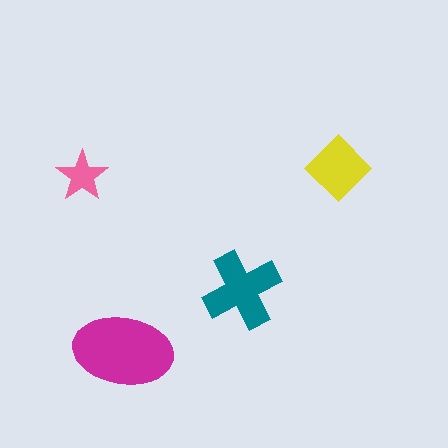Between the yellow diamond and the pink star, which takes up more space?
The yellow diamond.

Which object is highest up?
The yellow diamond is topmost.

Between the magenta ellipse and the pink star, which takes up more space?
The magenta ellipse.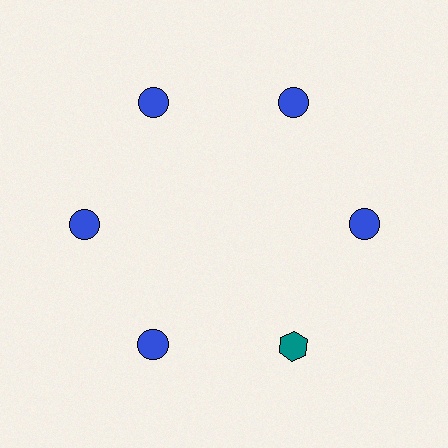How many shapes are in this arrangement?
There are 6 shapes arranged in a ring pattern.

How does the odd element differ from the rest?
It differs in both color (teal instead of blue) and shape (hexagon instead of circle).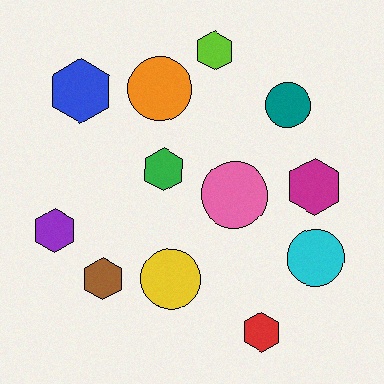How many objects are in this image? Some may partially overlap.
There are 12 objects.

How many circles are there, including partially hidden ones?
There are 5 circles.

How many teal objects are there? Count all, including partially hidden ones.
There is 1 teal object.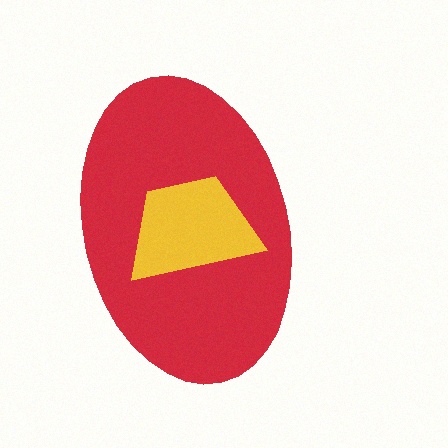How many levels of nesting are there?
2.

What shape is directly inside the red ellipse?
The yellow trapezoid.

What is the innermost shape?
The yellow trapezoid.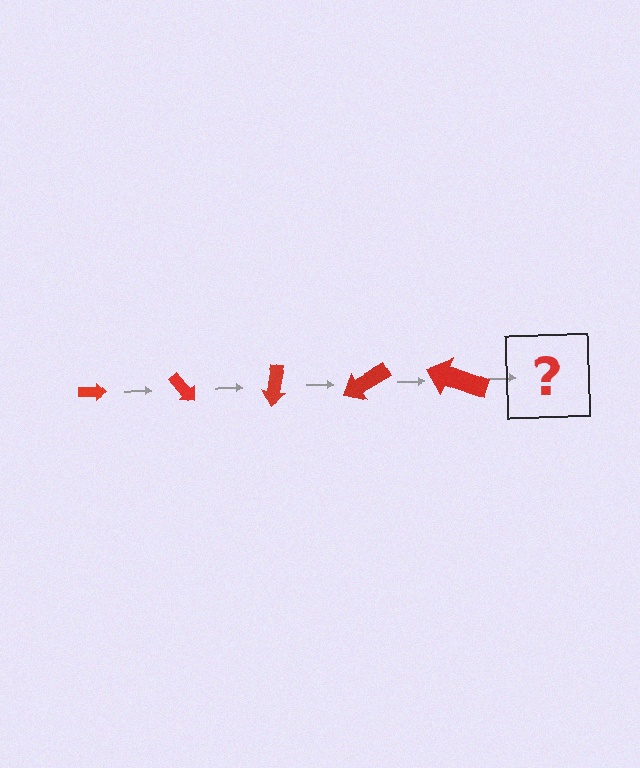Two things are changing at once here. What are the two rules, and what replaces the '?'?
The two rules are that the arrow grows larger each step and it rotates 50 degrees each step. The '?' should be an arrow, larger than the previous one and rotated 250 degrees from the start.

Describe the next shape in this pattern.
It should be an arrow, larger than the previous one and rotated 250 degrees from the start.